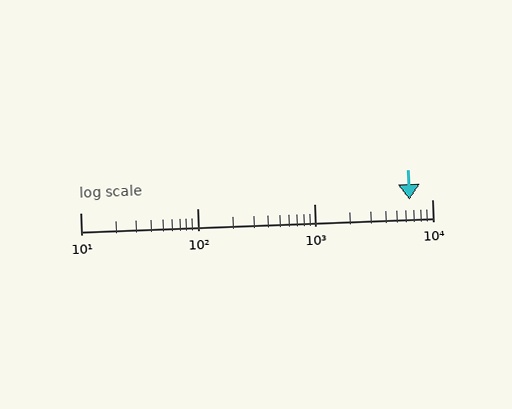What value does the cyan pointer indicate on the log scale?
The pointer indicates approximately 6400.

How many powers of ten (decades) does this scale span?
The scale spans 3 decades, from 10 to 10000.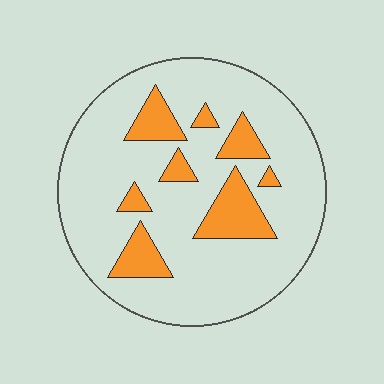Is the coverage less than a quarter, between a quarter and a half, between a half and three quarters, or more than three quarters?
Less than a quarter.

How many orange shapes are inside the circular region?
8.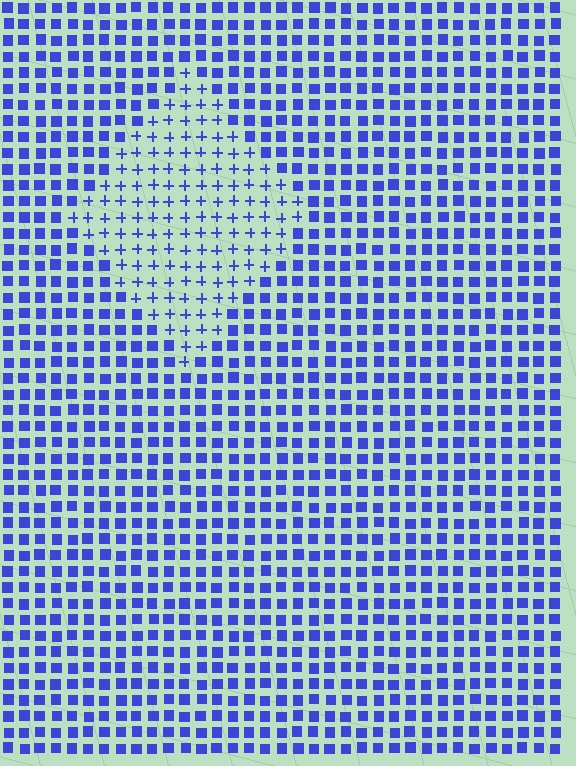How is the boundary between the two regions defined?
The boundary is defined by a change in element shape: plus signs inside vs. squares outside. All elements share the same color and spacing.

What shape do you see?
I see a diamond.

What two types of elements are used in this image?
The image uses plus signs inside the diamond region and squares outside it.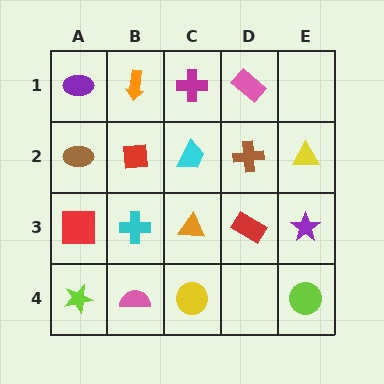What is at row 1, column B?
An orange arrow.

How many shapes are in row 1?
4 shapes.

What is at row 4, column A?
A lime star.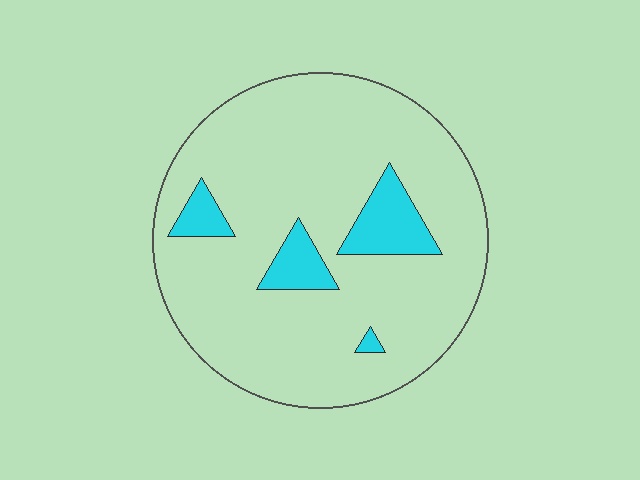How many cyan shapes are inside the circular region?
4.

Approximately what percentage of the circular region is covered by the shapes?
Approximately 10%.